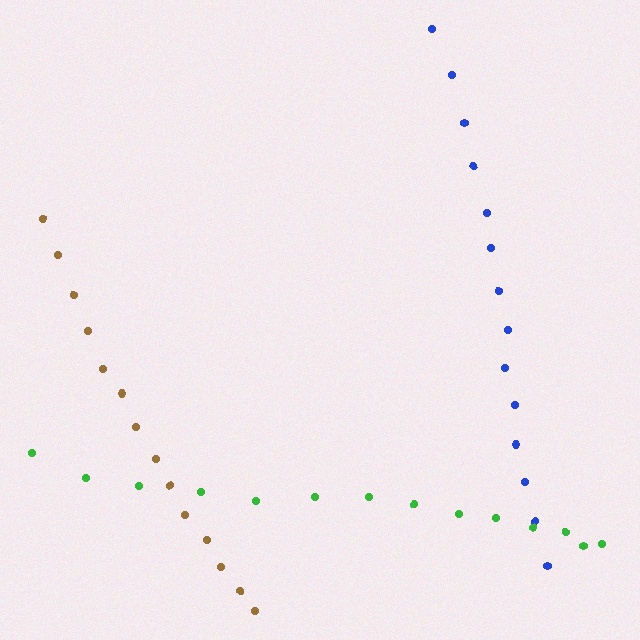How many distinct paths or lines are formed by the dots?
There are 3 distinct paths.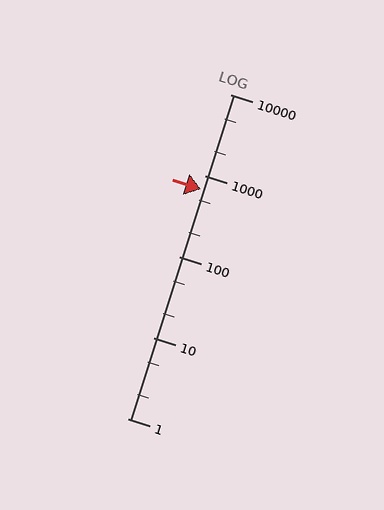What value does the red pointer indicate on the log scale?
The pointer indicates approximately 680.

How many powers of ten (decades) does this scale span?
The scale spans 4 decades, from 1 to 10000.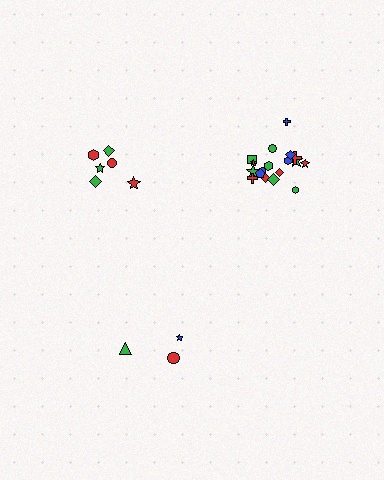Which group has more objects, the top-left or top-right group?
The top-right group.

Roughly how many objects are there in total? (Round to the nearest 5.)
Roughly 25 objects in total.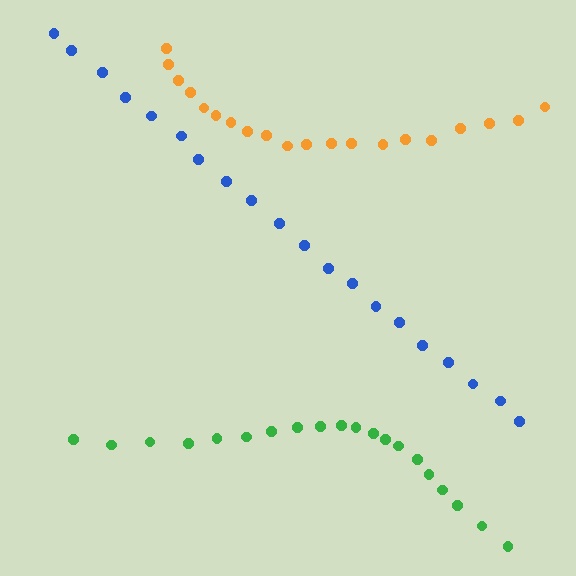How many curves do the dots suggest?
There are 3 distinct paths.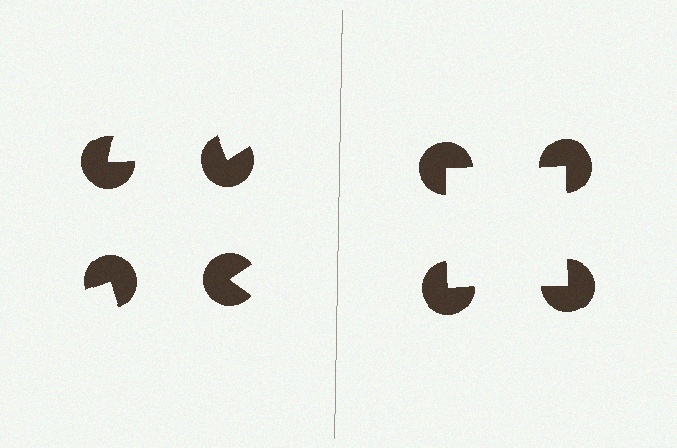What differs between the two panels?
The pac-man discs are positioned identically on both sides; only the wedge orientations differ. On the right they align to a square; on the left they are misaligned.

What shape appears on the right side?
An illusory square.